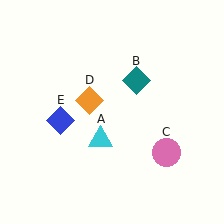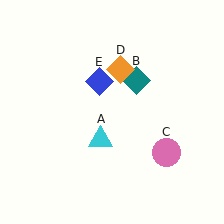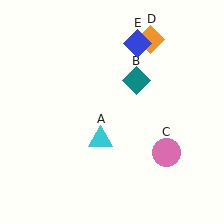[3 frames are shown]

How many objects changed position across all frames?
2 objects changed position: orange diamond (object D), blue diamond (object E).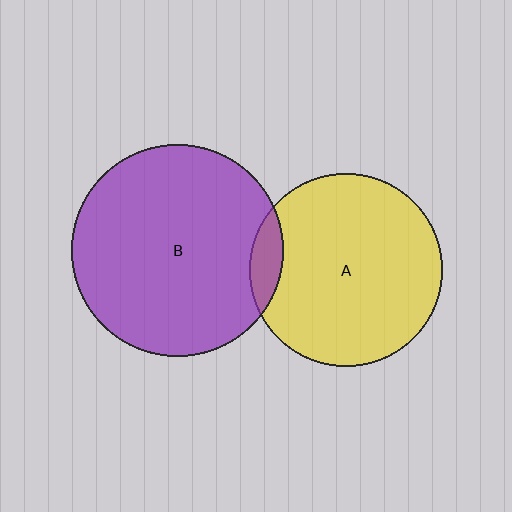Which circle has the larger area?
Circle B (purple).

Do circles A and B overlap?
Yes.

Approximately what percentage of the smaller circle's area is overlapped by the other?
Approximately 10%.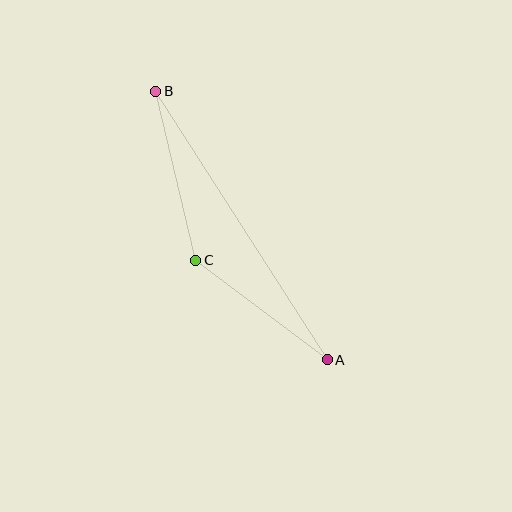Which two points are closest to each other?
Points A and C are closest to each other.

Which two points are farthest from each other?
Points A and B are farthest from each other.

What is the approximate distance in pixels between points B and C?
The distance between B and C is approximately 173 pixels.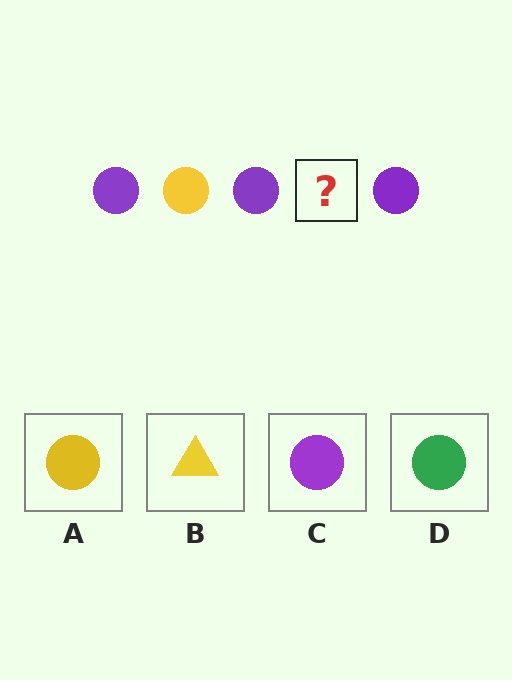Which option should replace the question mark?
Option A.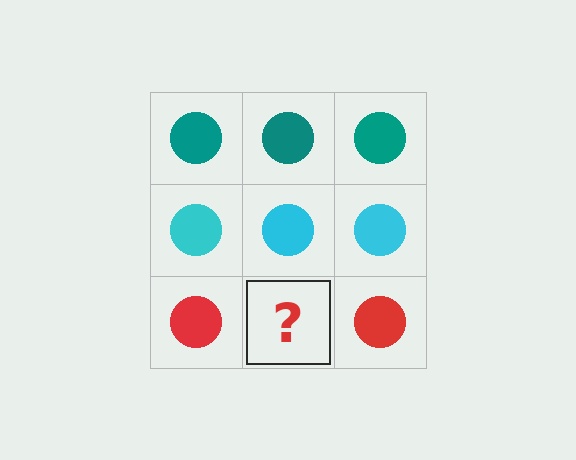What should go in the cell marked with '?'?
The missing cell should contain a red circle.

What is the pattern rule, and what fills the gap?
The rule is that each row has a consistent color. The gap should be filled with a red circle.